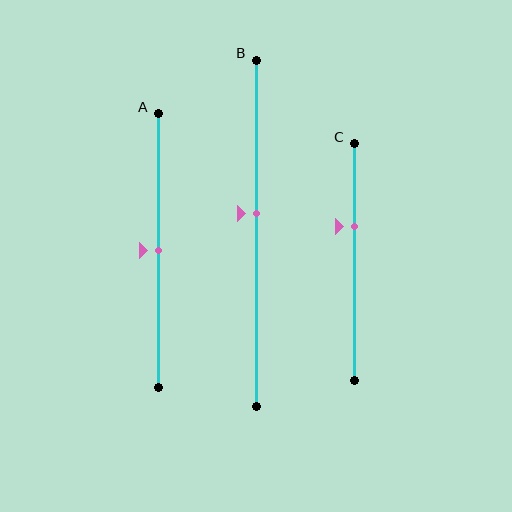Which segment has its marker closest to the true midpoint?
Segment A has its marker closest to the true midpoint.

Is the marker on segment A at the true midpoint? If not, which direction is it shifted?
Yes, the marker on segment A is at the true midpoint.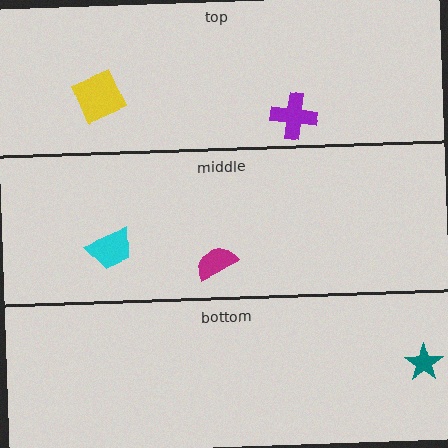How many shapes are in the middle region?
2.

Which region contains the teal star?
The bottom region.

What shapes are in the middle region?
The cyan trapezoid, the magenta semicircle.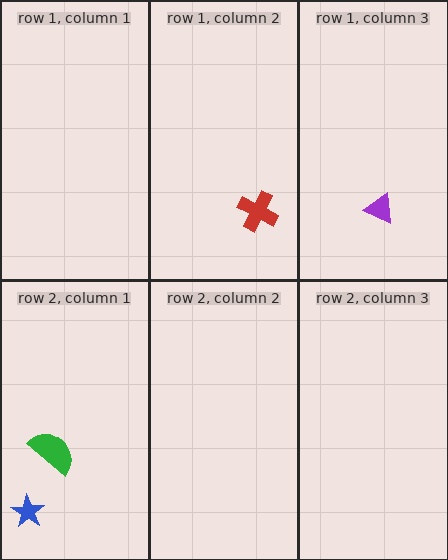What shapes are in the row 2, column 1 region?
The green semicircle, the blue star.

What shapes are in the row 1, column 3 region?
The purple triangle.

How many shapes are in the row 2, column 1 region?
2.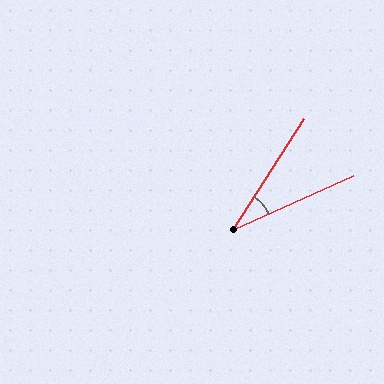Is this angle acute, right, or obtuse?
It is acute.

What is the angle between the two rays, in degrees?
Approximately 33 degrees.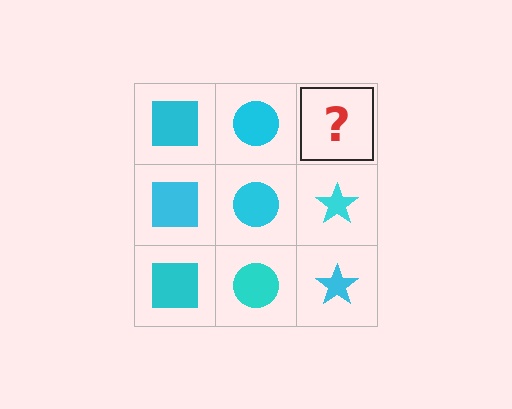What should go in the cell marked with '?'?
The missing cell should contain a cyan star.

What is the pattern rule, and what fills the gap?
The rule is that each column has a consistent shape. The gap should be filled with a cyan star.